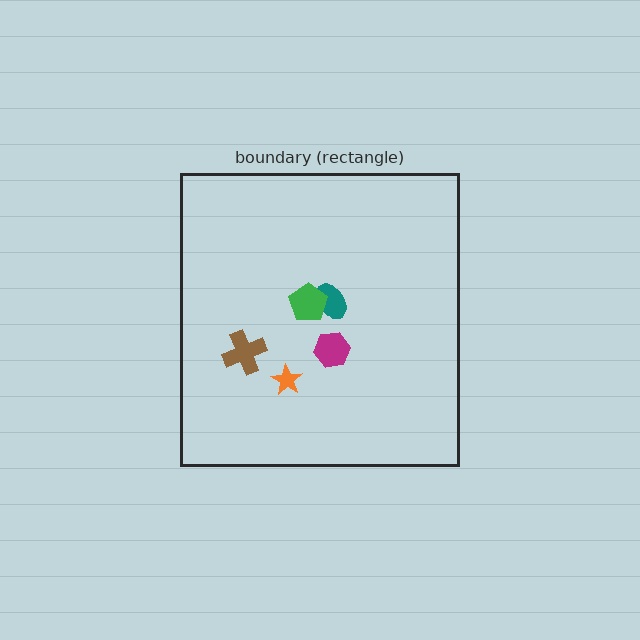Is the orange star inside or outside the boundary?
Inside.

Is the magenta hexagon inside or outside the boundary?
Inside.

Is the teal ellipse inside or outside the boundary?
Inside.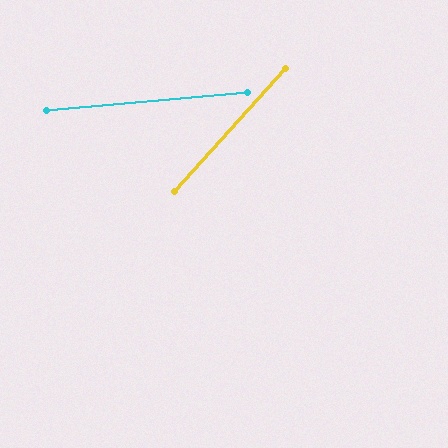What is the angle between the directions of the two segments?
Approximately 43 degrees.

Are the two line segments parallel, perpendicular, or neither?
Neither parallel nor perpendicular — they differ by about 43°.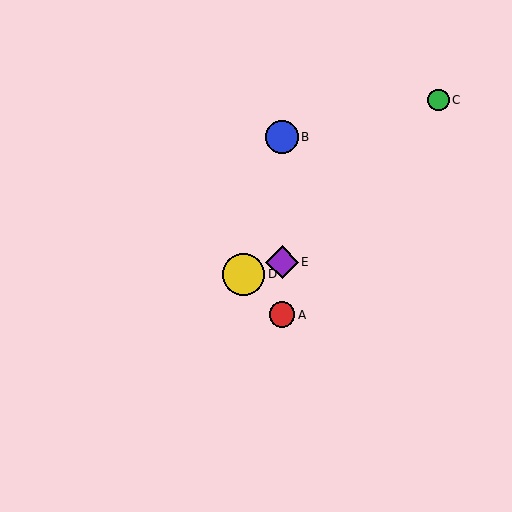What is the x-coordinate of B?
Object B is at x≈282.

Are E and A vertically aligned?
Yes, both are at x≈282.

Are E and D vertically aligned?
No, E is at x≈282 and D is at x≈244.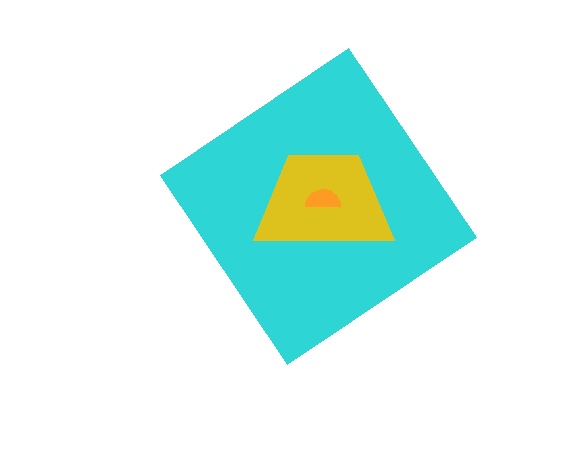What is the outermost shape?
The cyan diamond.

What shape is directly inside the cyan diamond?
The yellow trapezoid.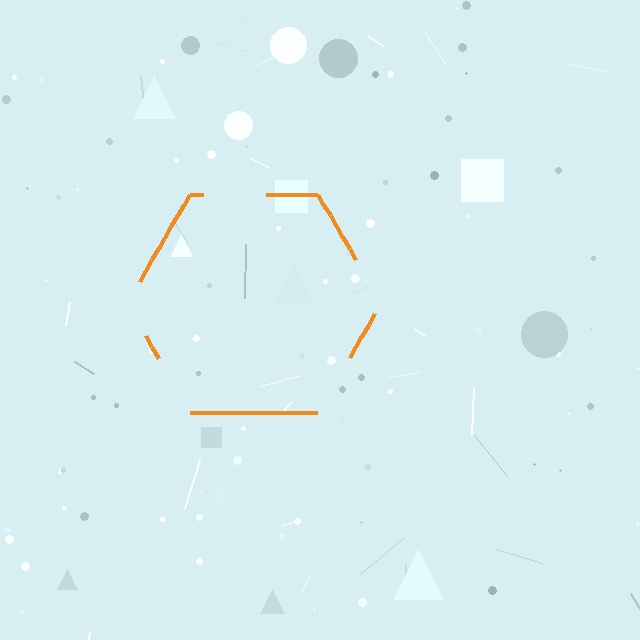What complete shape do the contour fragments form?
The contour fragments form a hexagon.